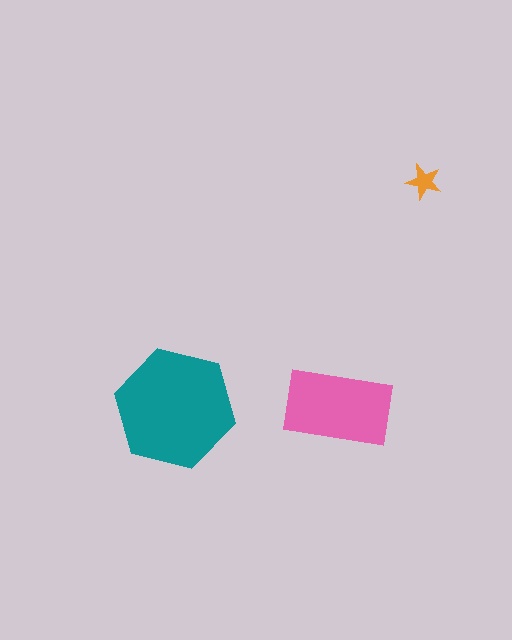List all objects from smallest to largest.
The orange star, the pink rectangle, the teal hexagon.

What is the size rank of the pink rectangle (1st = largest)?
2nd.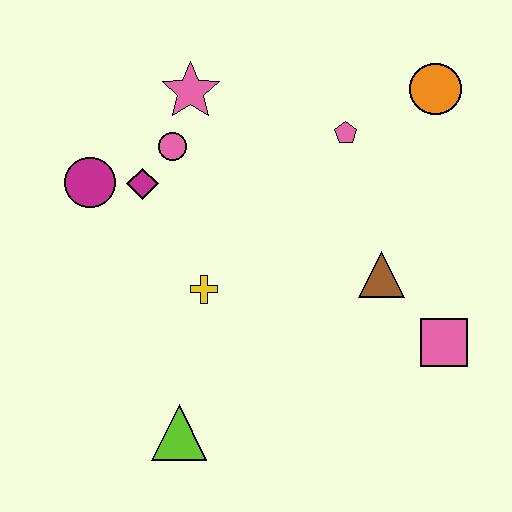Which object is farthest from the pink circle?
The pink square is farthest from the pink circle.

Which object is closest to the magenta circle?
The magenta diamond is closest to the magenta circle.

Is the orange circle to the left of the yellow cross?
No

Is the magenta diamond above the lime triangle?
Yes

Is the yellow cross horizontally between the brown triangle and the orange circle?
No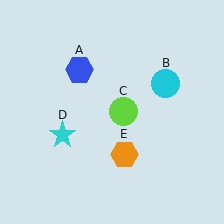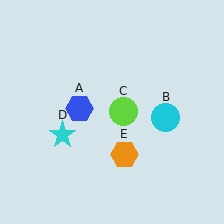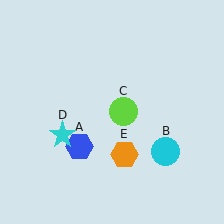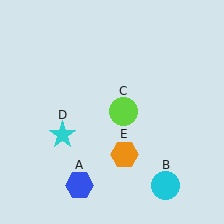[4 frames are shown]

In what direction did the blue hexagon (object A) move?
The blue hexagon (object A) moved down.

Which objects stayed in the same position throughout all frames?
Lime circle (object C) and cyan star (object D) and orange hexagon (object E) remained stationary.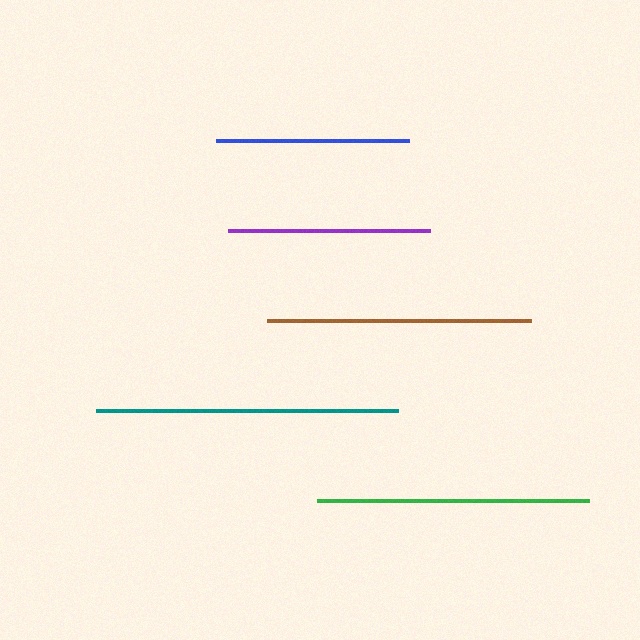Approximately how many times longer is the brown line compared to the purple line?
The brown line is approximately 1.3 times the length of the purple line.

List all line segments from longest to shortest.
From longest to shortest: teal, green, brown, purple, blue.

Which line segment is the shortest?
The blue line is the shortest at approximately 194 pixels.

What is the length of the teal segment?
The teal segment is approximately 302 pixels long.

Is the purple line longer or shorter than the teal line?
The teal line is longer than the purple line.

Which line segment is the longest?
The teal line is the longest at approximately 302 pixels.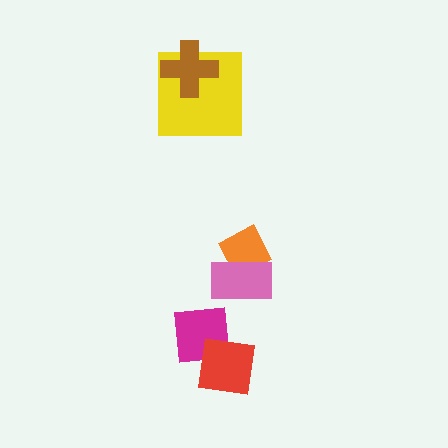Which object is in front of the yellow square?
The brown cross is in front of the yellow square.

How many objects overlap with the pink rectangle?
1 object overlaps with the pink rectangle.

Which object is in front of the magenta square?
The red square is in front of the magenta square.